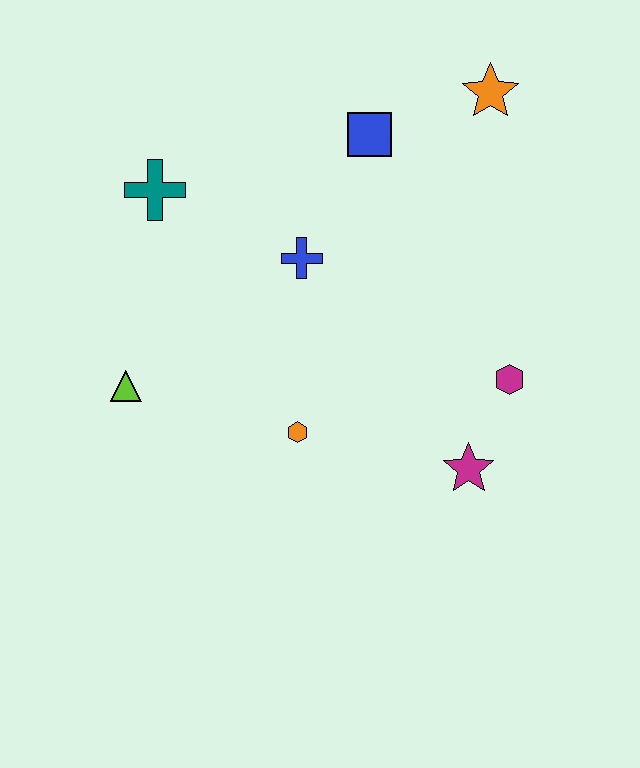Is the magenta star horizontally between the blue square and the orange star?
Yes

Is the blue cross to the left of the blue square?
Yes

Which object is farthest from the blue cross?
The magenta star is farthest from the blue cross.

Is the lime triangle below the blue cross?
Yes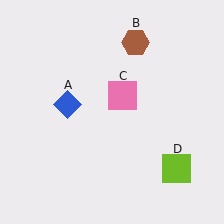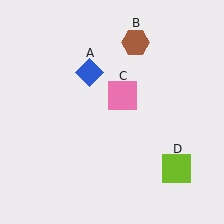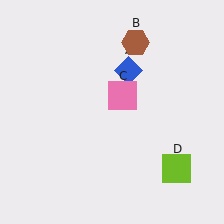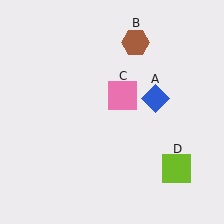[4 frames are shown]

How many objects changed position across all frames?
1 object changed position: blue diamond (object A).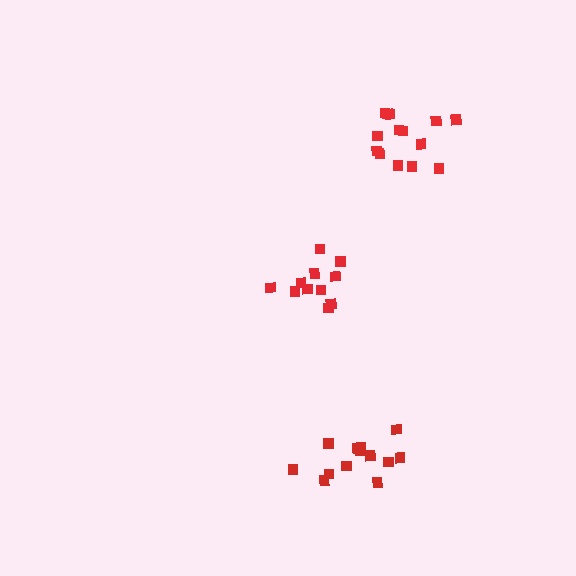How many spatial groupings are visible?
There are 3 spatial groupings.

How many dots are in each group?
Group 1: 11 dots, Group 2: 14 dots, Group 3: 13 dots (38 total).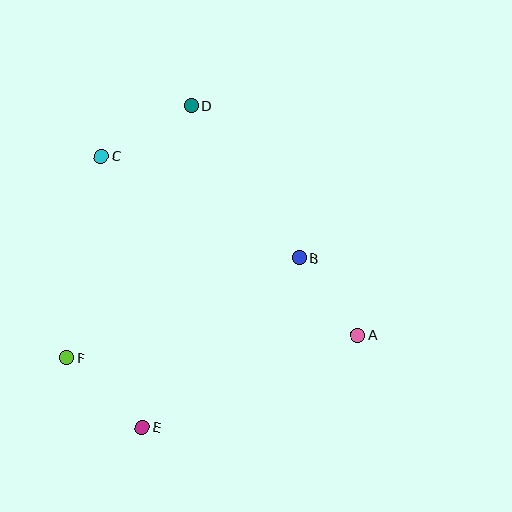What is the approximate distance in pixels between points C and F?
The distance between C and F is approximately 205 pixels.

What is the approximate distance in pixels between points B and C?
The distance between B and C is approximately 223 pixels.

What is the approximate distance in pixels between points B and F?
The distance between B and F is approximately 253 pixels.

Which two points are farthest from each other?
Points D and E are farthest from each other.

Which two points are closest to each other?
Points A and B are closest to each other.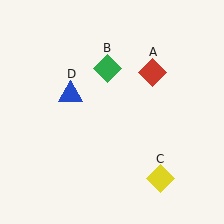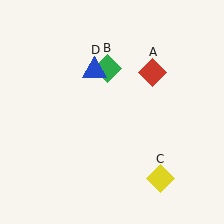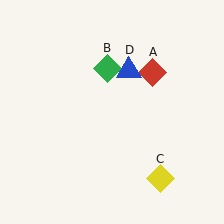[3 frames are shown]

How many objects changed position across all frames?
1 object changed position: blue triangle (object D).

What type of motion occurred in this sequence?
The blue triangle (object D) rotated clockwise around the center of the scene.